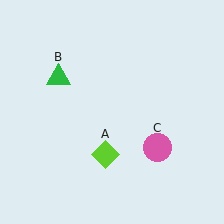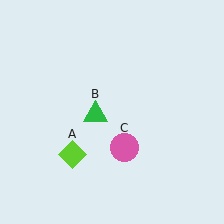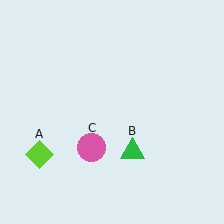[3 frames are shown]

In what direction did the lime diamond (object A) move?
The lime diamond (object A) moved left.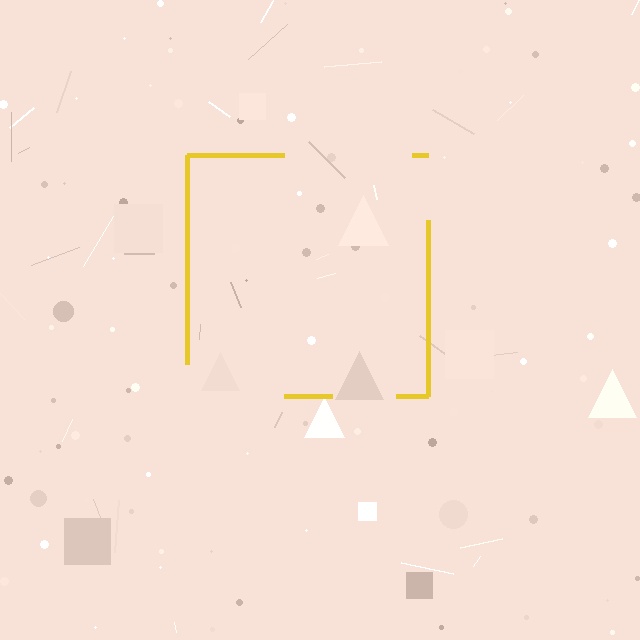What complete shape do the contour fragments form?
The contour fragments form a square.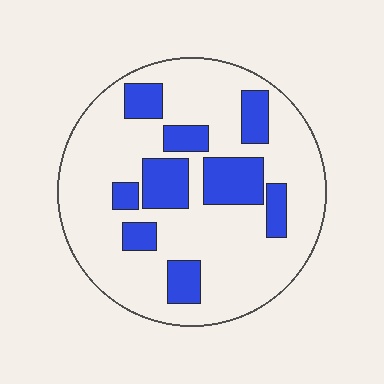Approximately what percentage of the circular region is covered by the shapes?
Approximately 25%.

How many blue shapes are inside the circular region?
9.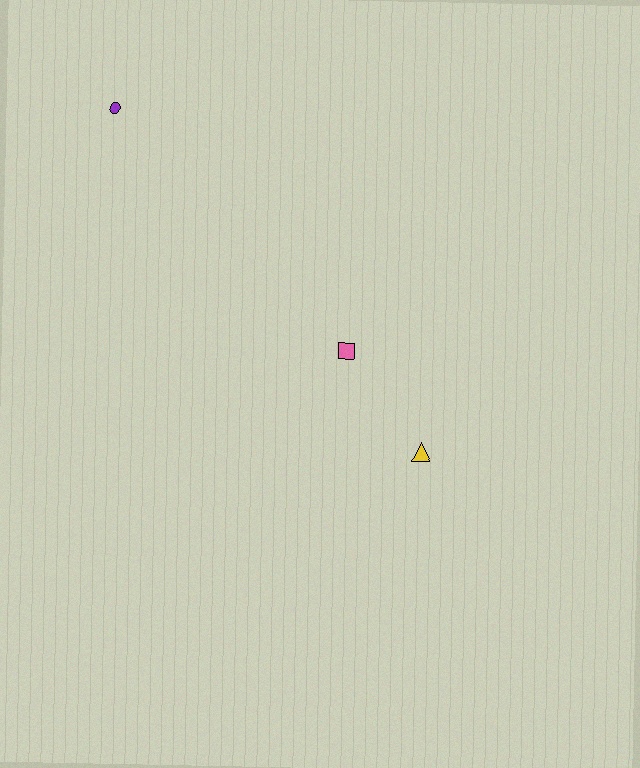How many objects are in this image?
There are 3 objects.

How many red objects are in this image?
There are no red objects.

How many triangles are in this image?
There is 1 triangle.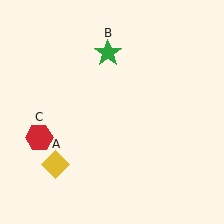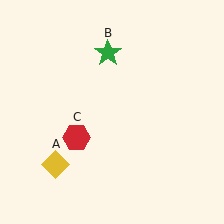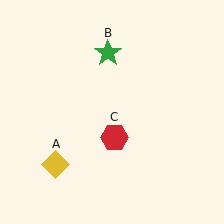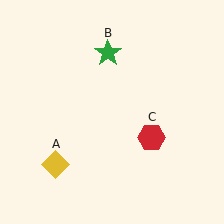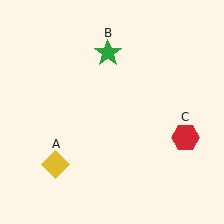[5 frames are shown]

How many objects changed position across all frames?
1 object changed position: red hexagon (object C).